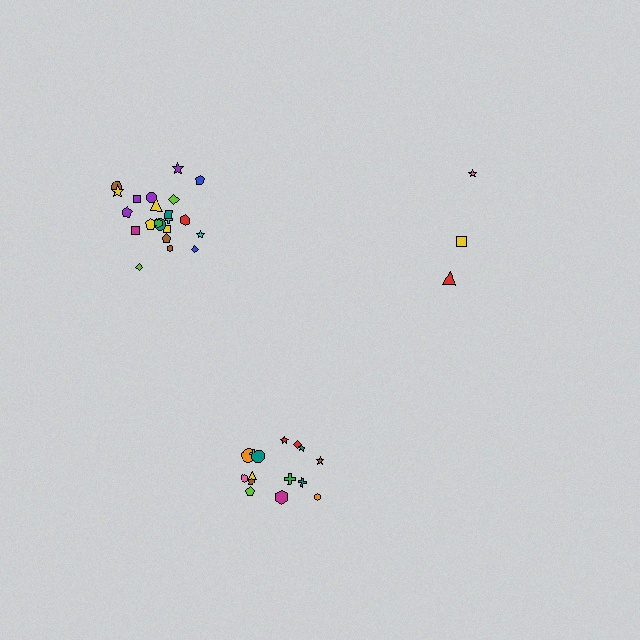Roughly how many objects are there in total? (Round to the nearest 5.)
Roughly 40 objects in total.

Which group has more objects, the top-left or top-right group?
The top-left group.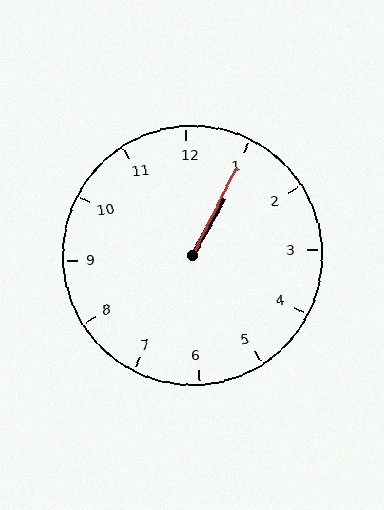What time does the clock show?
1:05.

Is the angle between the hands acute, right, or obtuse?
It is acute.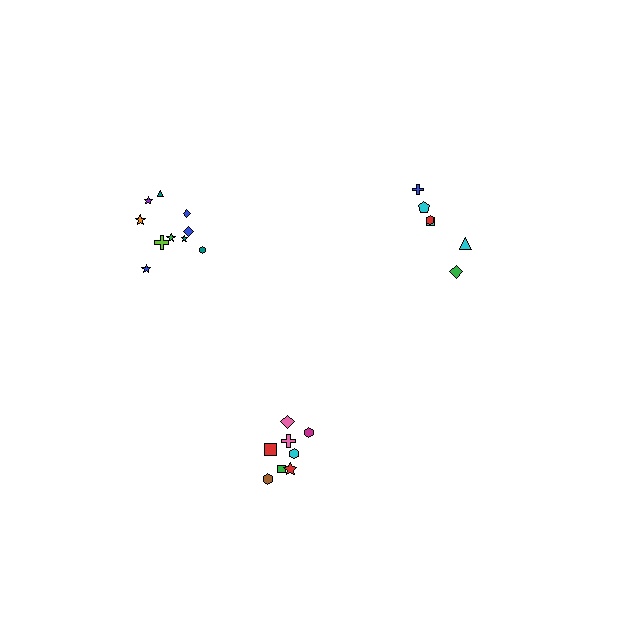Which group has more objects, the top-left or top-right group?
The top-left group.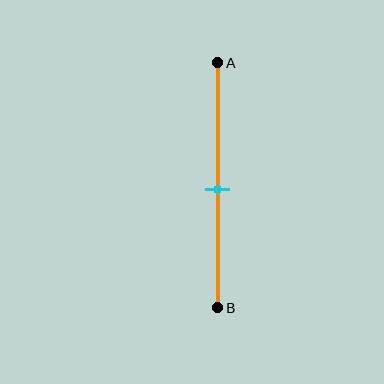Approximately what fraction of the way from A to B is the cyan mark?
The cyan mark is approximately 50% of the way from A to B.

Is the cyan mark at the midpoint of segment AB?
Yes, the mark is approximately at the midpoint.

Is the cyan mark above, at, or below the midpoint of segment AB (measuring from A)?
The cyan mark is approximately at the midpoint of segment AB.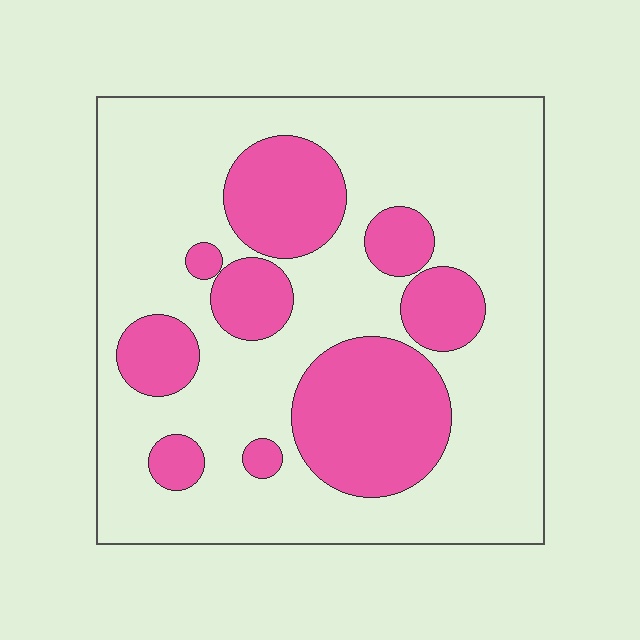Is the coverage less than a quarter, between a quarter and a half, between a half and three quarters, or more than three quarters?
Between a quarter and a half.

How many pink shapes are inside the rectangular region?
9.